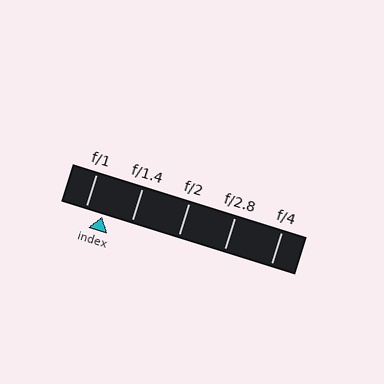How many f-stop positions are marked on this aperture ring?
There are 5 f-stop positions marked.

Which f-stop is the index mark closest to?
The index mark is closest to f/1.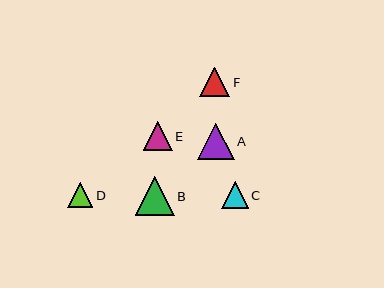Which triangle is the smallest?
Triangle D is the smallest with a size of approximately 25 pixels.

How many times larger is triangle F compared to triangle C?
Triangle F is approximately 1.1 times the size of triangle C.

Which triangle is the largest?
Triangle B is the largest with a size of approximately 39 pixels.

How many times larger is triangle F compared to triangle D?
Triangle F is approximately 1.2 times the size of triangle D.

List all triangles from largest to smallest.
From largest to smallest: B, A, F, E, C, D.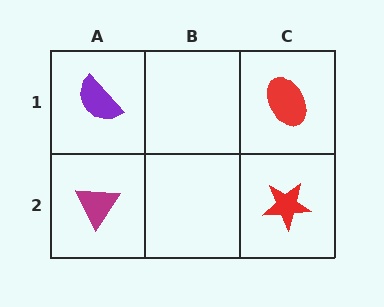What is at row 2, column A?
A magenta triangle.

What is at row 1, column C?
A red ellipse.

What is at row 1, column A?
A purple semicircle.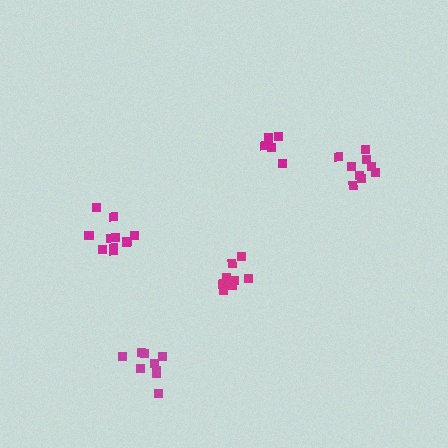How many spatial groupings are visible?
There are 5 spatial groupings.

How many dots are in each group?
Group 1: 9 dots, Group 2: 6 dots, Group 3: 9 dots, Group 4: 9 dots, Group 5: 11 dots (44 total).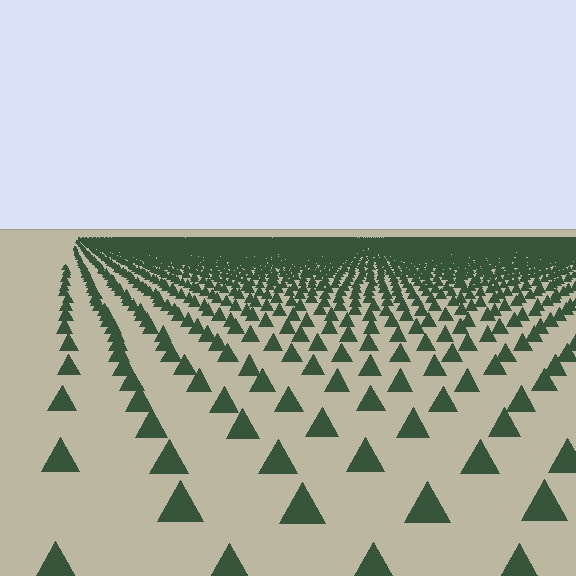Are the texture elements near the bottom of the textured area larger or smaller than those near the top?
Larger. Near the bottom, elements are closer to the viewer and appear at a bigger on-screen size.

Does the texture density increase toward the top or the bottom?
Density increases toward the top.